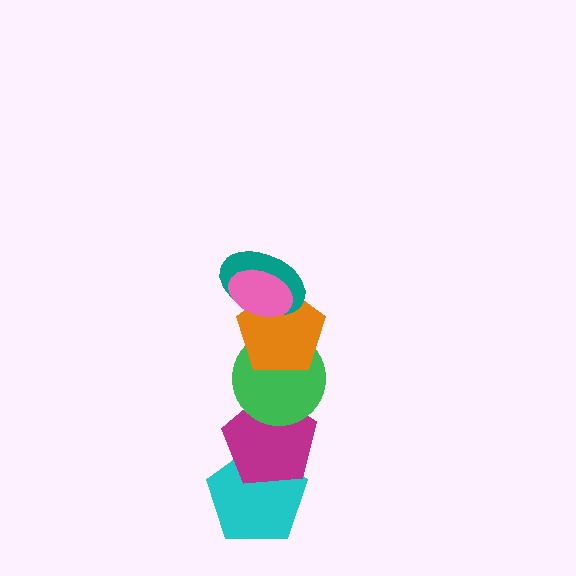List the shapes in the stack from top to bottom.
From top to bottom: the pink ellipse, the teal ellipse, the orange pentagon, the green circle, the magenta pentagon, the cyan pentagon.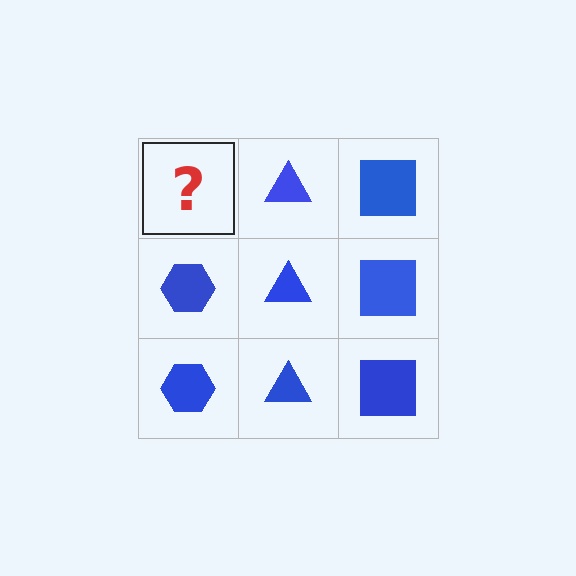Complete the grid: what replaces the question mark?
The question mark should be replaced with a blue hexagon.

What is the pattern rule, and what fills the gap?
The rule is that each column has a consistent shape. The gap should be filled with a blue hexagon.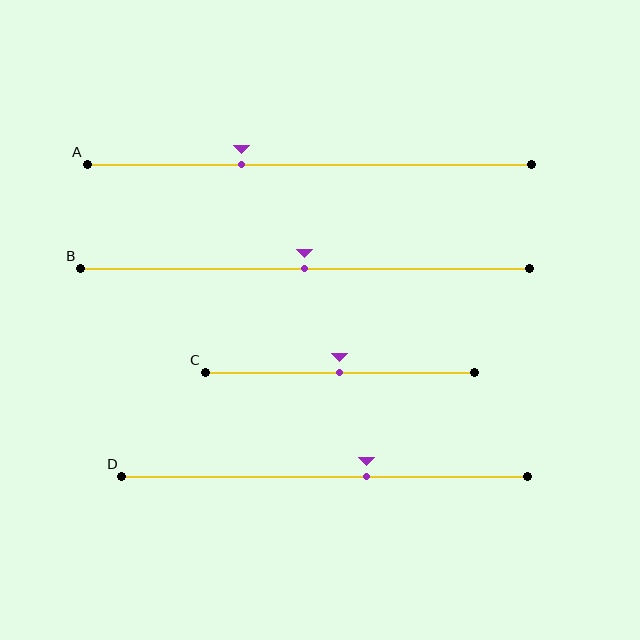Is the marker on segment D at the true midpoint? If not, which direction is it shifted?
No, the marker on segment D is shifted to the right by about 10% of the segment length.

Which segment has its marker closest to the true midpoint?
Segment B has its marker closest to the true midpoint.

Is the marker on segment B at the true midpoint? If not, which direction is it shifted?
Yes, the marker on segment B is at the true midpoint.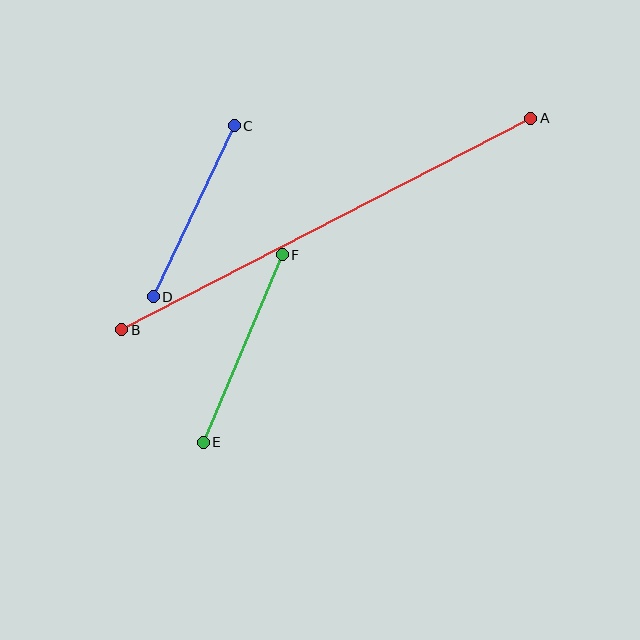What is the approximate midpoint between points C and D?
The midpoint is at approximately (194, 211) pixels.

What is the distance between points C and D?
The distance is approximately 189 pixels.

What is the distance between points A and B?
The distance is approximately 461 pixels.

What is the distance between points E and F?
The distance is approximately 203 pixels.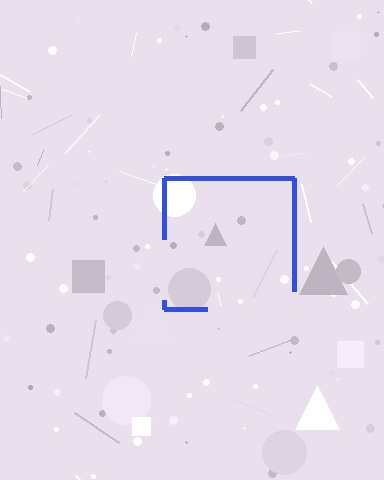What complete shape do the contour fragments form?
The contour fragments form a square.